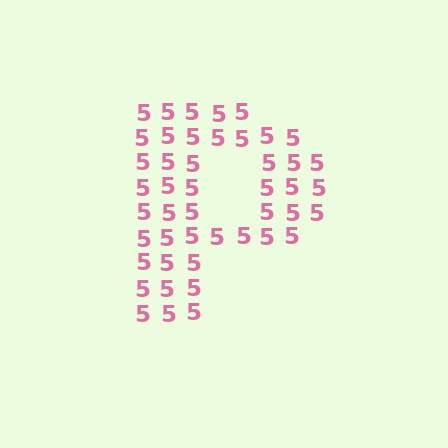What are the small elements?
The small elements are digit 5's.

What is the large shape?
The large shape is the letter P.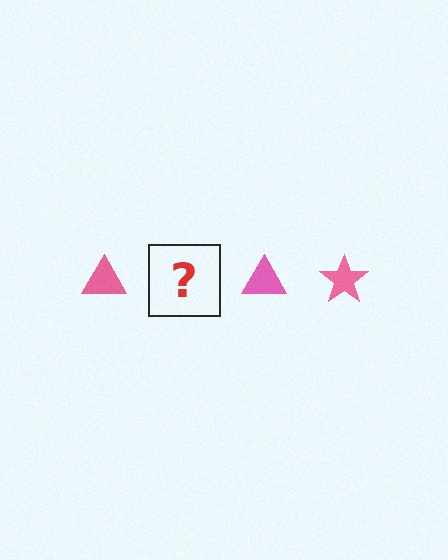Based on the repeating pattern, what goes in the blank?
The blank should be a pink star.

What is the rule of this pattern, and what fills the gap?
The rule is that the pattern cycles through triangle, star shapes in pink. The gap should be filled with a pink star.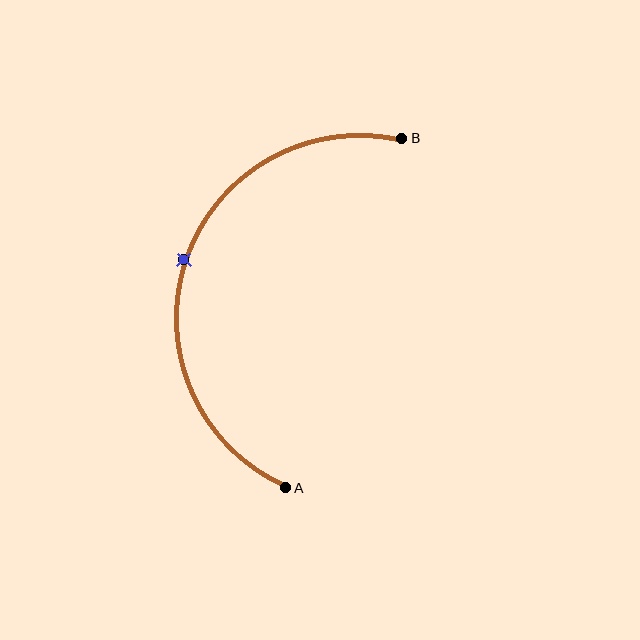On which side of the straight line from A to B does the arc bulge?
The arc bulges to the left of the straight line connecting A and B.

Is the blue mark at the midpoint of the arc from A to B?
Yes. The blue mark lies on the arc at equal arc-length from both A and B — it is the arc midpoint.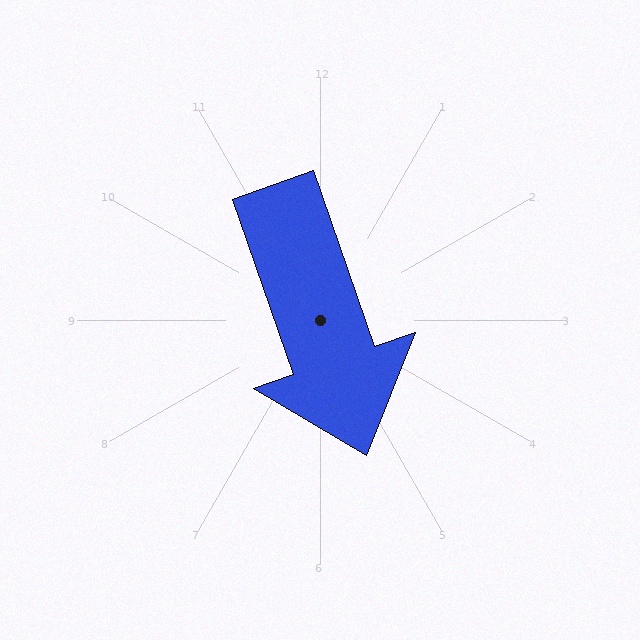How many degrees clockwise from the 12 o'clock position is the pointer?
Approximately 161 degrees.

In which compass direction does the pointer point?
South.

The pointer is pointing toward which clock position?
Roughly 5 o'clock.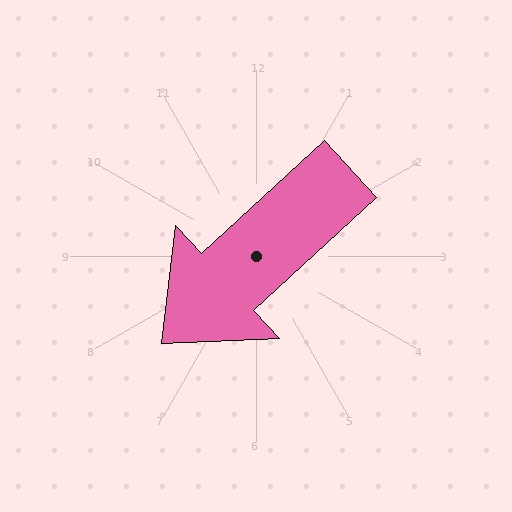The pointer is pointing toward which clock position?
Roughly 8 o'clock.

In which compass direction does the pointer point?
Southwest.